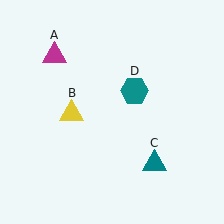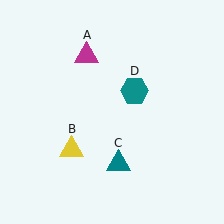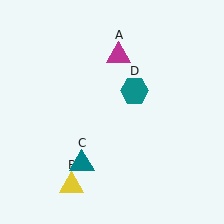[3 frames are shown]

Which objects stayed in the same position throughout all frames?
Teal hexagon (object D) remained stationary.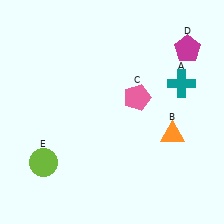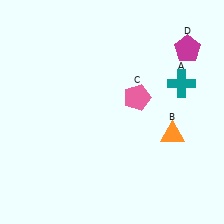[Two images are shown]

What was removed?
The lime circle (E) was removed in Image 2.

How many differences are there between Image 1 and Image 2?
There is 1 difference between the two images.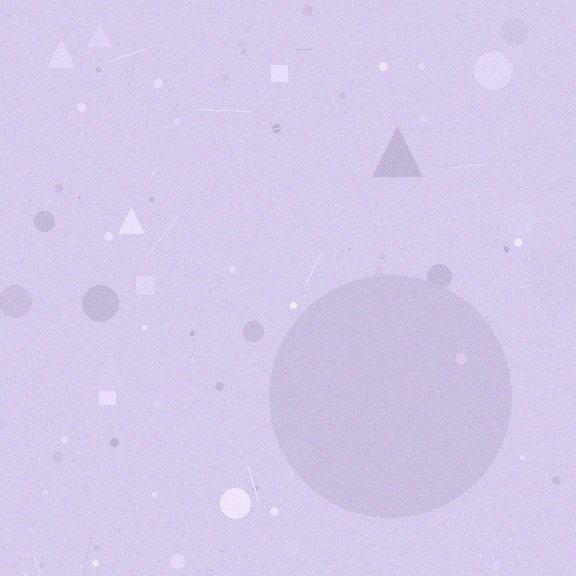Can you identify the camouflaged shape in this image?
The camouflaged shape is a circle.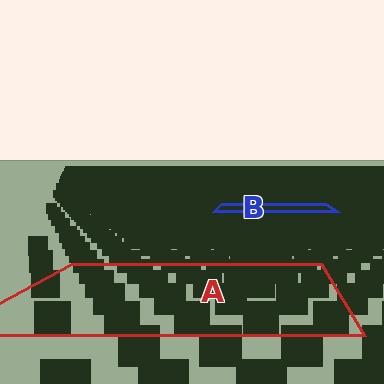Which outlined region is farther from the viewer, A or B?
Region B is farther from the viewer — the texture elements inside it appear smaller and more densely packed.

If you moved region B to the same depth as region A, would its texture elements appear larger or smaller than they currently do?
They would appear larger. At a closer depth, the same texture elements are projected at a bigger on-screen size.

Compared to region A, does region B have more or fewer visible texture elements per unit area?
Region B has more texture elements per unit area — they are packed more densely because it is farther away.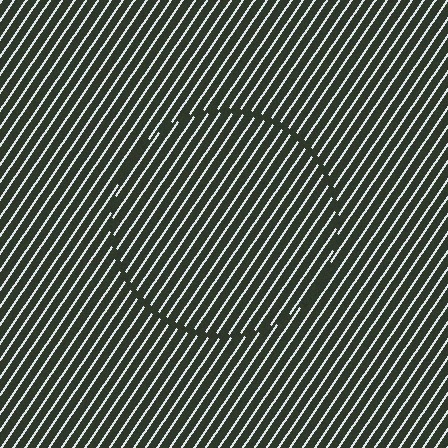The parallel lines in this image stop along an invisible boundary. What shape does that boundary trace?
An illusory circle. The interior of the shape contains the same grating, shifted by half a period — the contour is defined by the phase discontinuity where line-ends from the inner and outer gratings abut.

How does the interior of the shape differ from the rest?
The interior of the shape contains the same grating, shifted by half a period — the contour is defined by the phase discontinuity where line-ends from the inner and outer gratings abut.